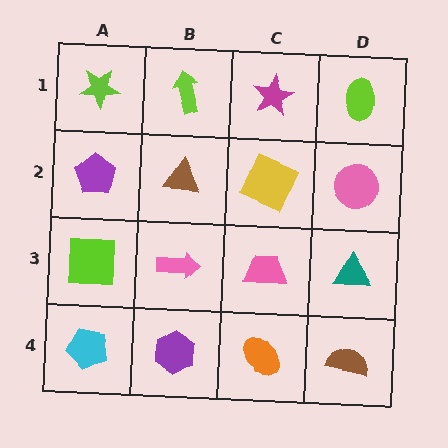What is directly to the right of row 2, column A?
A brown triangle.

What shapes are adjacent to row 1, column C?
A yellow square (row 2, column C), a lime arrow (row 1, column B), a lime ellipse (row 1, column D).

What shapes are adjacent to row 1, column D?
A pink circle (row 2, column D), a magenta star (row 1, column C).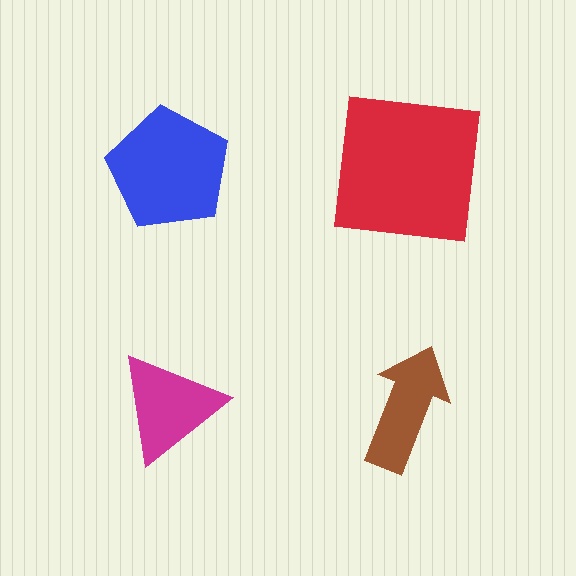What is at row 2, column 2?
A brown arrow.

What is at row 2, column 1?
A magenta triangle.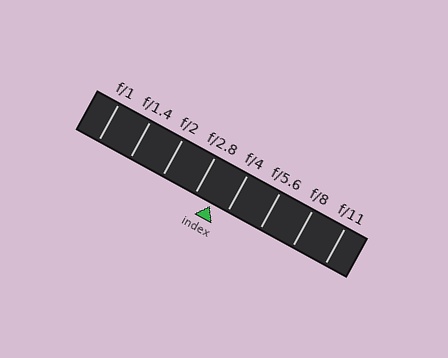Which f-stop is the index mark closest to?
The index mark is closest to f/4.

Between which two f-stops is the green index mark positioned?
The index mark is between f/2.8 and f/4.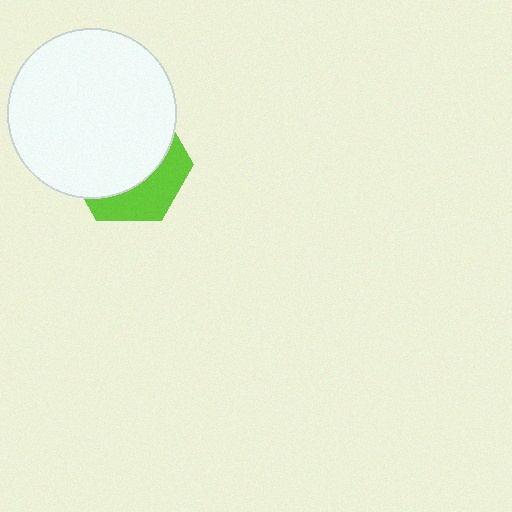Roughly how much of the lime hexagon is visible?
A small part of it is visible (roughly 34%).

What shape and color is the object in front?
The object in front is a white circle.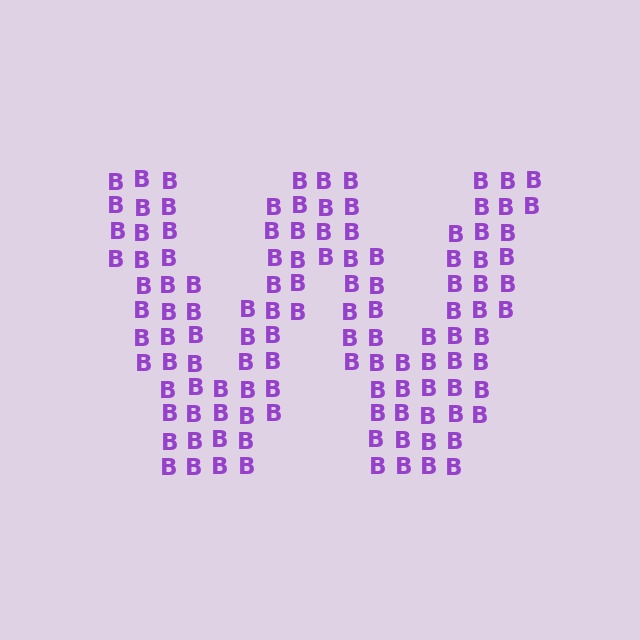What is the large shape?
The large shape is the letter W.